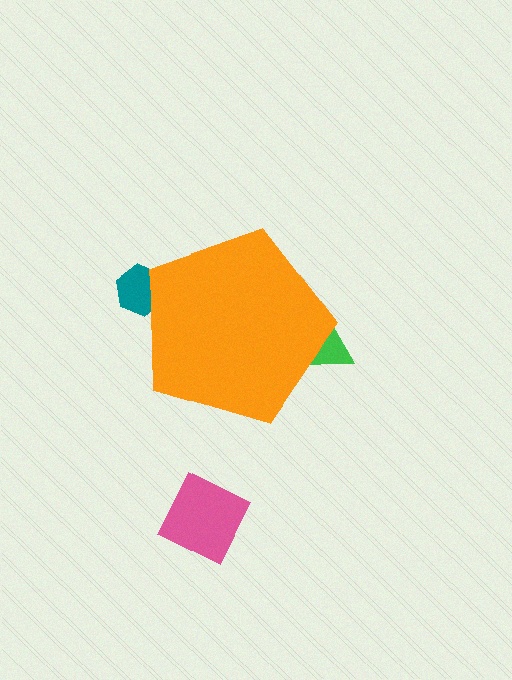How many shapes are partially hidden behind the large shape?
2 shapes are partially hidden.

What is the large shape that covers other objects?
An orange pentagon.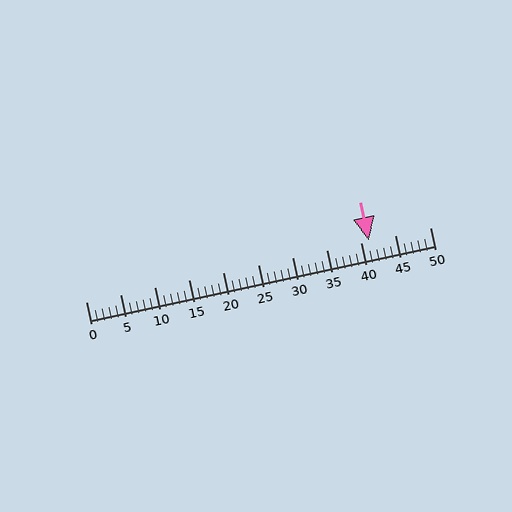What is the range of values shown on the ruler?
The ruler shows values from 0 to 50.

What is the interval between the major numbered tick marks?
The major tick marks are spaced 5 units apart.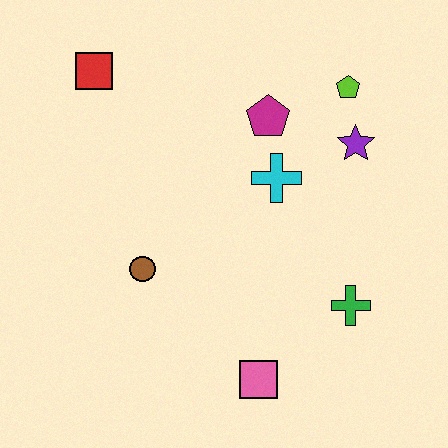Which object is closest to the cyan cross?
The magenta pentagon is closest to the cyan cross.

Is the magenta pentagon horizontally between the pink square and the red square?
No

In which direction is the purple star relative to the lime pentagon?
The purple star is below the lime pentagon.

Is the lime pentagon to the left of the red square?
No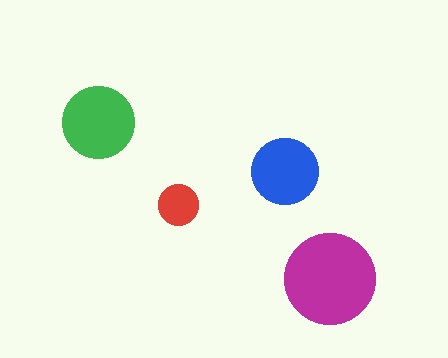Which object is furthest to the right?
The magenta circle is rightmost.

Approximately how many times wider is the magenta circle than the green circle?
About 1.5 times wider.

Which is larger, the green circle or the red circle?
The green one.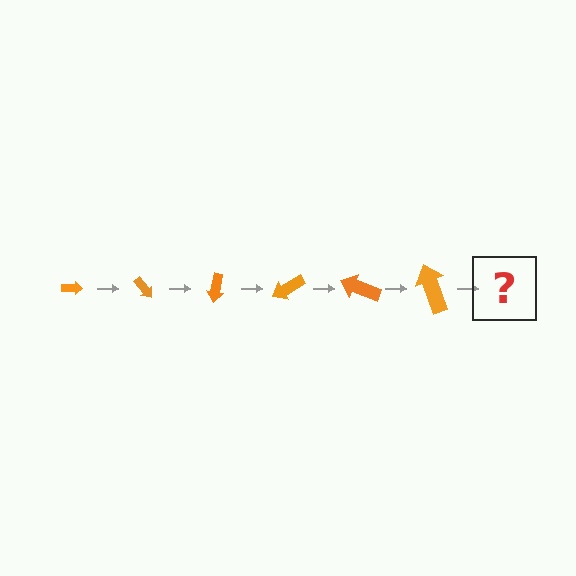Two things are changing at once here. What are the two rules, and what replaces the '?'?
The two rules are that the arrow grows larger each step and it rotates 50 degrees each step. The '?' should be an arrow, larger than the previous one and rotated 300 degrees from the start.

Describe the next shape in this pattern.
It should be an arrow, larger than the previous one and rotated 300 degrees from the start.